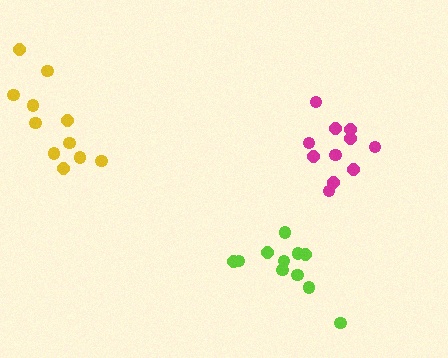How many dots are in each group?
Group 1: 11 dots, Group 2: 11 dots, Group 3: 11 dots (33 total).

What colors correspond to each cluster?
The clusters are colored: yellow, lime, magenta.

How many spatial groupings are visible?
There are 3 spatial groupings.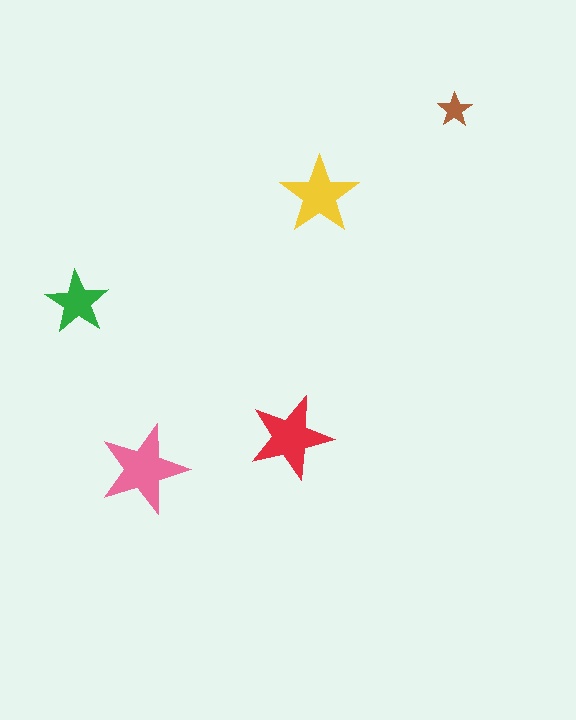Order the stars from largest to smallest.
the pink one, the red one, the yellow one, the green one, the brown one.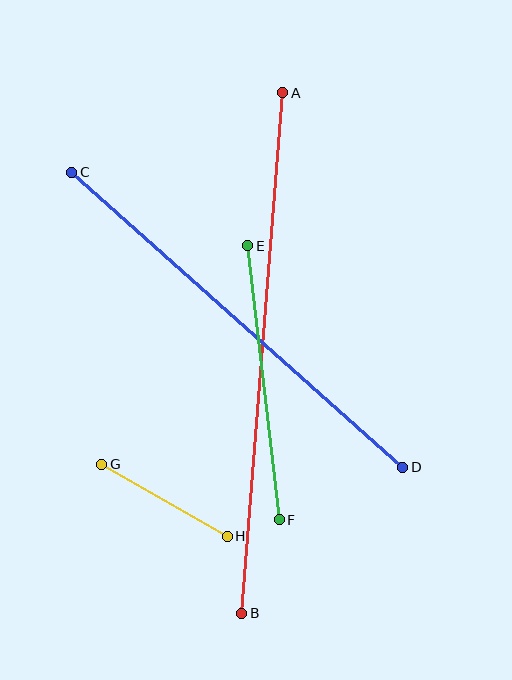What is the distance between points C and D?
The distance is approximately 443 pixels.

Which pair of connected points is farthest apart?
Points A and B are farthest apart.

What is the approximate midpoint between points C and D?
The midpoint is at approximately (237, 320) pixels.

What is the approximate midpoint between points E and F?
The midpoint is at approximately (263, 383) pixels.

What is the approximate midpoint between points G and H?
The midpoint is at approximately (164, 500) pixels.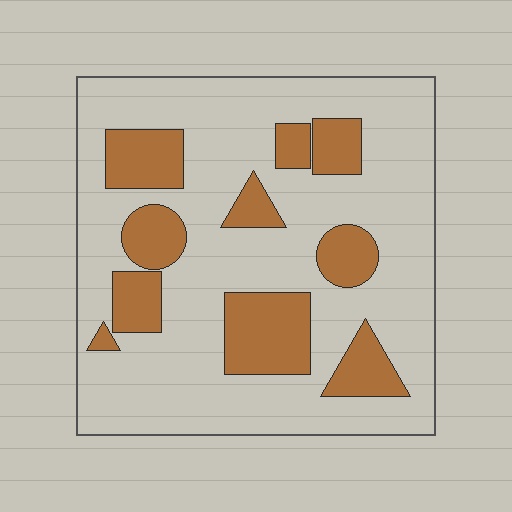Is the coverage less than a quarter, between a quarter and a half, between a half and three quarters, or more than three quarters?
Less than a quarter.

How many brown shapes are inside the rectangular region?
10.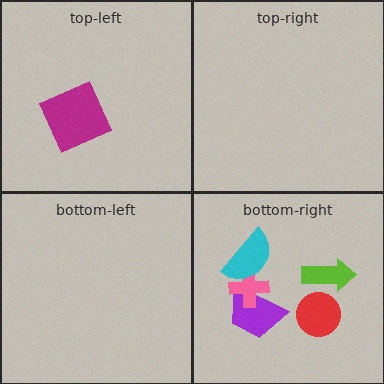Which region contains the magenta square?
The top-left region.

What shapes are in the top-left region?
The magenta square.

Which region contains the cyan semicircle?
The bottom-right region.